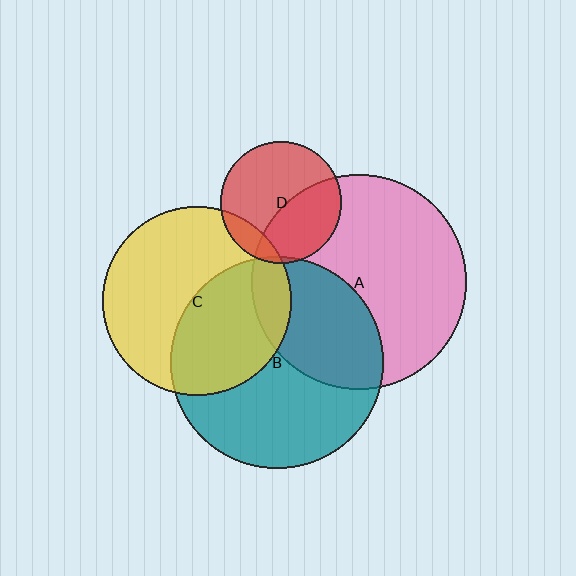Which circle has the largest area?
Circle A (pink).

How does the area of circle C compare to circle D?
Approximately 2.4 times.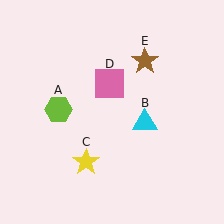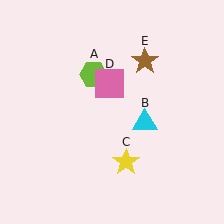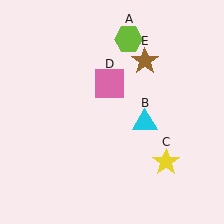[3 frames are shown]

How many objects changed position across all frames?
2 objects changed position: lime hexagon (object A), yellow star (object C).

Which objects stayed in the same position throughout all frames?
Cyan triangle (object B) and pink square (object D) and brown star (object E) remained stationary.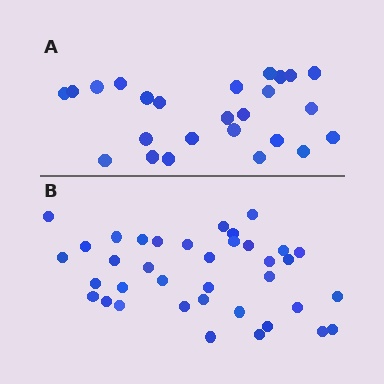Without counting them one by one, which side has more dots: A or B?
Region B (the bottom region) has more dots.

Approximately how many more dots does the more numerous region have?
Region B has roughly 12 or so more dots than region A.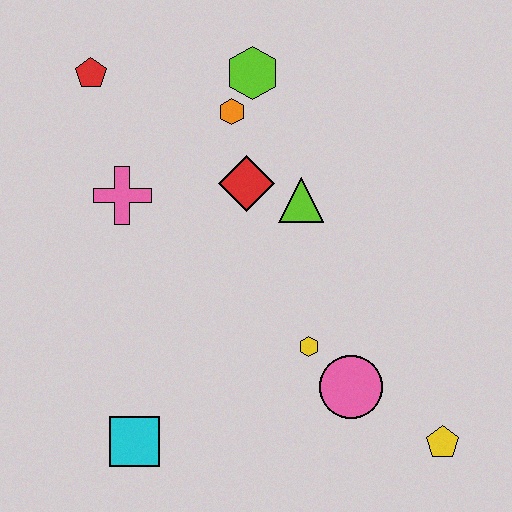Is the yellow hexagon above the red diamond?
No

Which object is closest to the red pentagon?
The pink cross is closest to the red pentagon.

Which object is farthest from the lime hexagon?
The yellow pentagon is farthest from the lime hexagon.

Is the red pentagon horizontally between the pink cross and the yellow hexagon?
No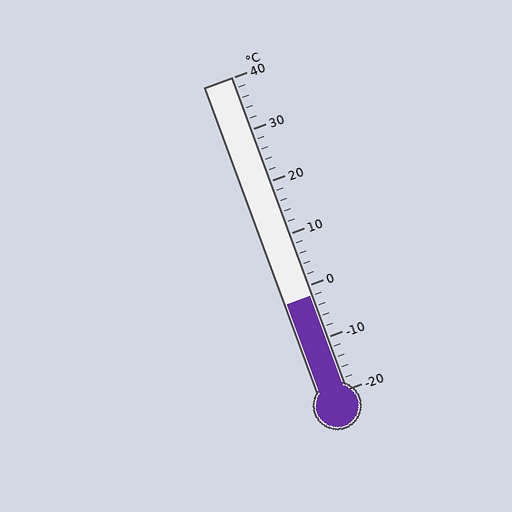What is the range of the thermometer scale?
The thermometer scale ranges from -20°C to 40°C.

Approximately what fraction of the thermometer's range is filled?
The thermometer is filled to approximately 30% of its range.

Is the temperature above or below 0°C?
The temperature is below 0°C.